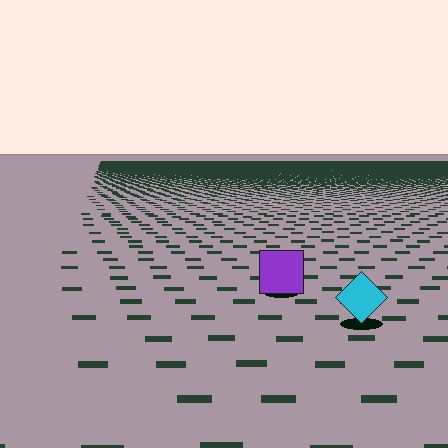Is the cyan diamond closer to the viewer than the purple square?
Yes. The cyan diamond is closer — you can tell from the texture gradient: the ground texture is coarser near it.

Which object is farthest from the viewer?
The purple square is farthest from the viewer. It appears smaller and the ground texture around it is denser.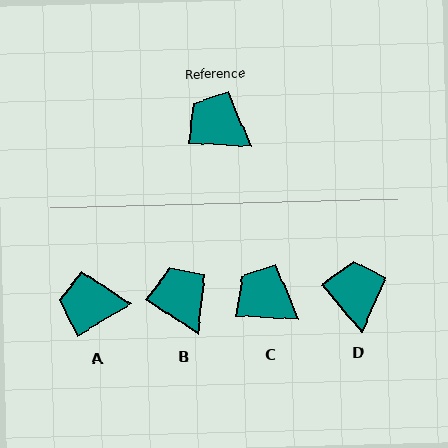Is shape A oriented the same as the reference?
No, it is off by about 34 degrees.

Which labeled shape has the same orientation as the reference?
C.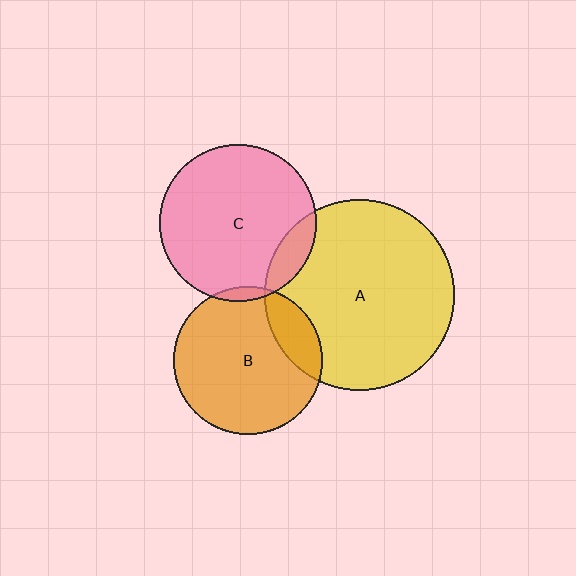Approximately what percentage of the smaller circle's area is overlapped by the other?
Approximately 10%.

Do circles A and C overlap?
Yes.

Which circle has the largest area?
Circle A (yellow).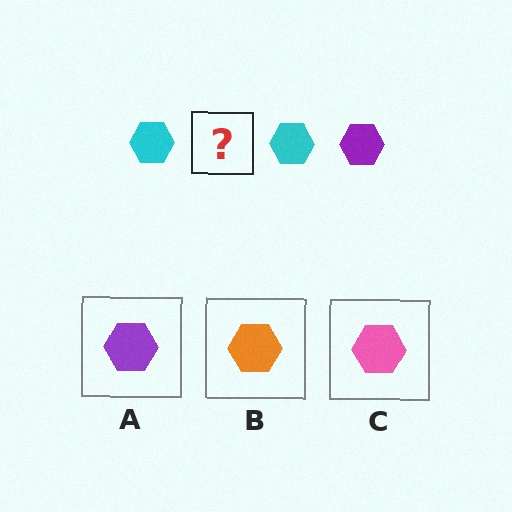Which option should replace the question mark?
Option A.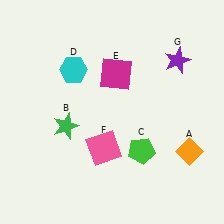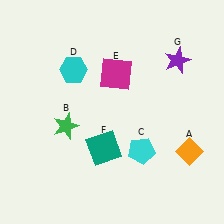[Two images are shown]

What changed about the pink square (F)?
In Image 1, F is pink. In Image 2, it changed to teal.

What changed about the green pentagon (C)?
In Image 1, C is green. In Image 2, it changed to cyan.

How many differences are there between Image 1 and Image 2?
There are 2 differences between the two images.